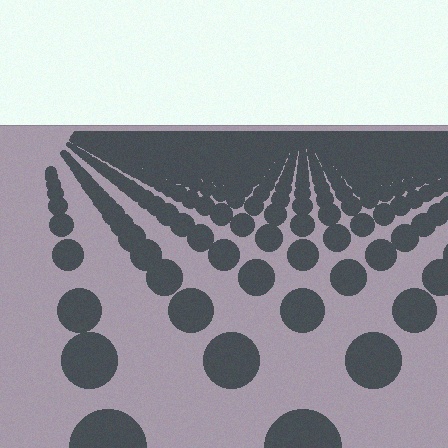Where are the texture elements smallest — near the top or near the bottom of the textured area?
Near the top.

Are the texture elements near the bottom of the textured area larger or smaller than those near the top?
Larger. Near the bottom, elements are closer to the viewer and appear at a bigger on-screen size.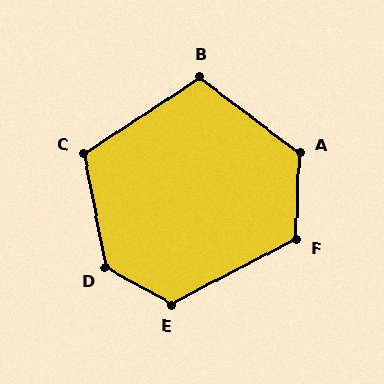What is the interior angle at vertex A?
Approximately 125 degrees (obtuse).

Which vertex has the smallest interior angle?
B, at approximately 110 degrees.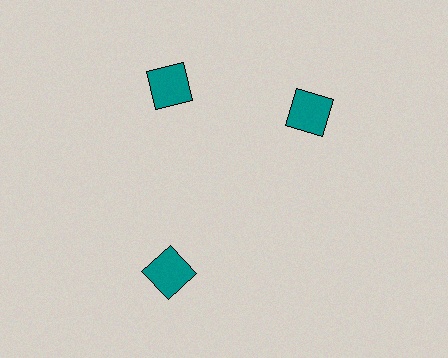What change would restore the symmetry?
The symmetry would be restored by rotating it back into even spacing with its neighbors so that all 3 squares sit at equal angles and equal distance from the center.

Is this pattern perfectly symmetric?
No. The 3 teal squares are arranged in a ring, but one element near the 3 o'clock position is rotated out of alignment along the ring, breaking the 3-fold rotational symmetry.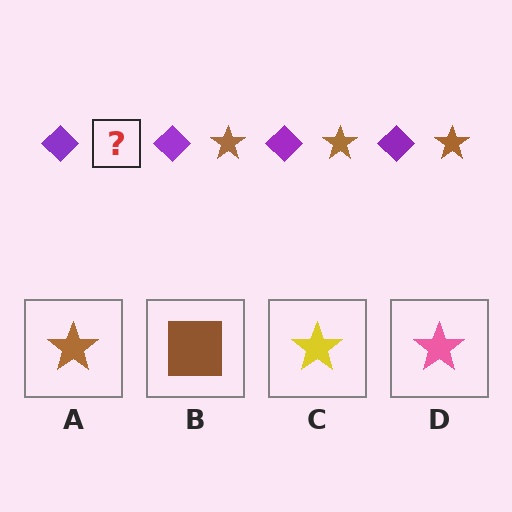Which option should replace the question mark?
Option A.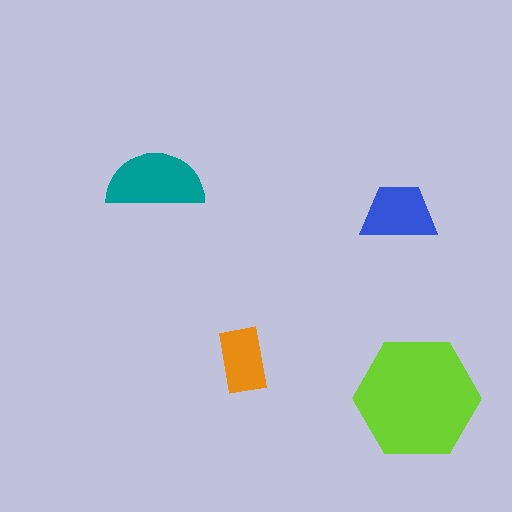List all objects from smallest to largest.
The orange rectangle, the blue trapezoid, the teal semicircle, the lime hexagon.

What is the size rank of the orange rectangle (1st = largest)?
4th.